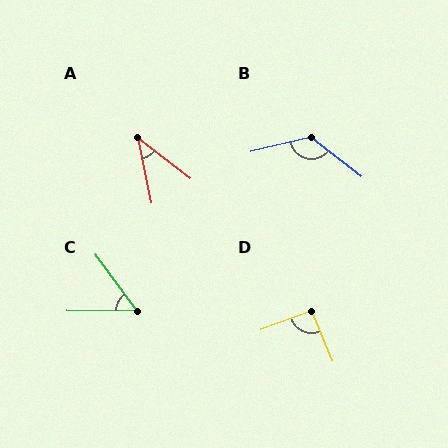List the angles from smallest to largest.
A (41°), C (53°), D (92°), B (129°).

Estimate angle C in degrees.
Approximately 53 degrees.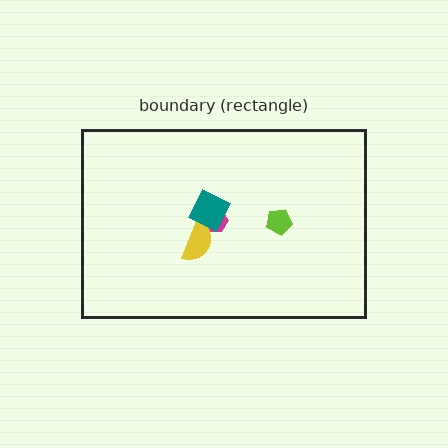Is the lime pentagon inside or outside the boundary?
Inside.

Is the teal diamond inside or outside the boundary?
Inside.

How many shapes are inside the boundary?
4 inside, 0 outside.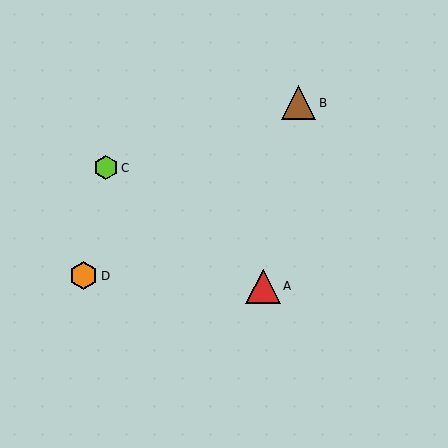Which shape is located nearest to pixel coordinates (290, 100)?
The brown triangle (labeled B) at (299, 103) is nearest to that location.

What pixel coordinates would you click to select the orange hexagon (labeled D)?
Click at (83, 276) to select the orange hexagon D.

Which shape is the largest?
The brown triangle (labeled B) is the largest.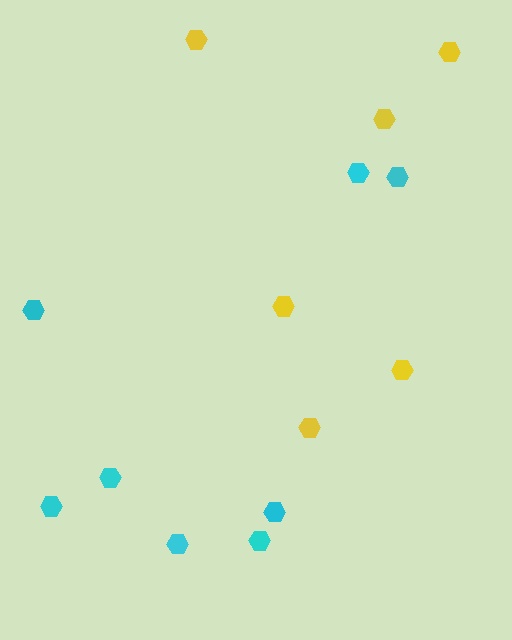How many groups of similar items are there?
There are 2 groups: one group of cyan hexagons (8) and one group of yellow hexagons (6).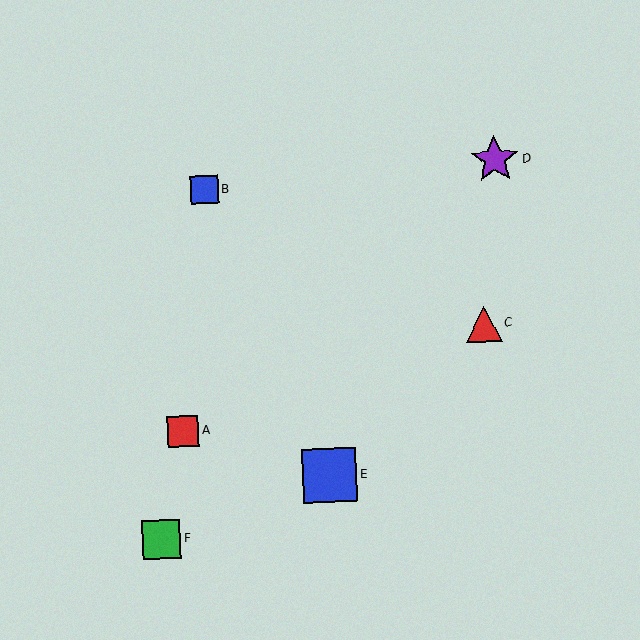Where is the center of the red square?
The center of the red square is at (183, 431).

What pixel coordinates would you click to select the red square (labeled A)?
Click at (183, 431) to select the red square A.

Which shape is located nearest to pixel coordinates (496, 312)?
The red triangle (labeled C) at (484, 324) is nearest to that location.